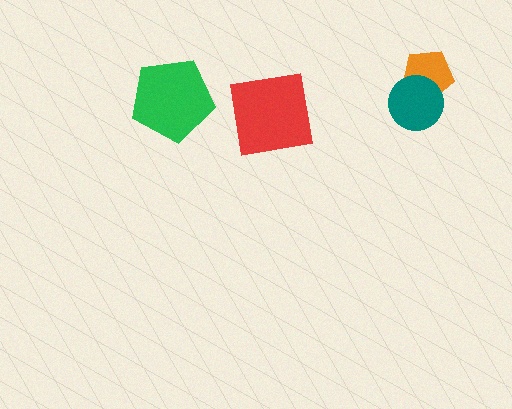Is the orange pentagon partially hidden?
Yes, it is partially covered by another shape.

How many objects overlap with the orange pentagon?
1 object overlaps with the orange pentagon.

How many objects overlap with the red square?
0 objects overlap with the red square.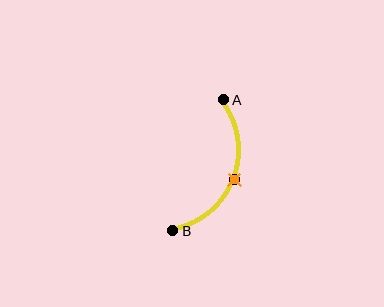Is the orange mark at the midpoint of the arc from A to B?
Yes. The orange mark lies on the arc at equal arc-length from both A and B — it is the arc midpoint.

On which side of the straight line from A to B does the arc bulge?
The arc bulges to the right of the straight line connecting A and B.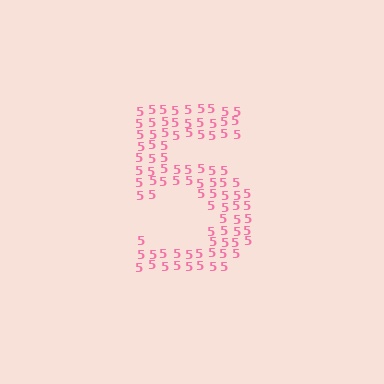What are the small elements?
The small elements are digit 5's.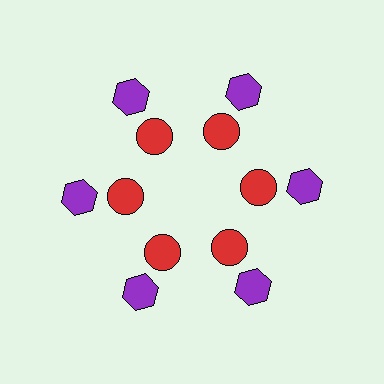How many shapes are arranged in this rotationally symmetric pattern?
There are 12 shapes, arranged in 6 groups of 2.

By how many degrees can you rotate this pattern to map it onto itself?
The pattern maps onto itself every 60 degrees of rotation.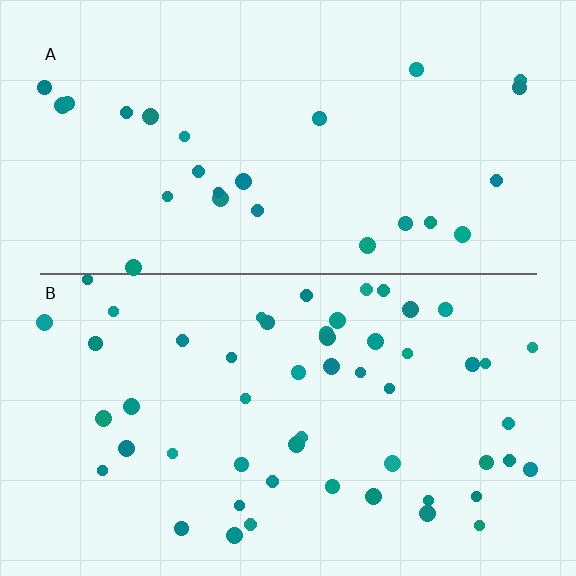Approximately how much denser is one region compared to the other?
Approximately 2.0× — region B over region A.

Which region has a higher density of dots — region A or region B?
B (the bottom).